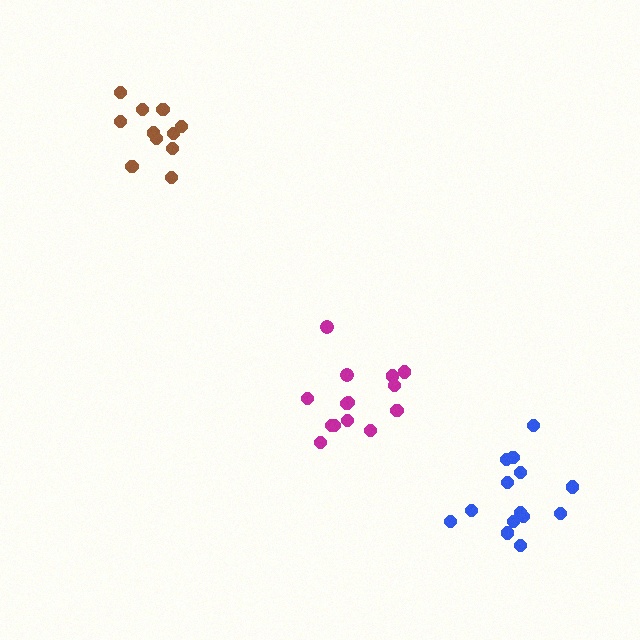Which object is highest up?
The brown cluster is topmost.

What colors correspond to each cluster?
The clusters are colored: magenta, blue, brown.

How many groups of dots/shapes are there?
There are 3 groups.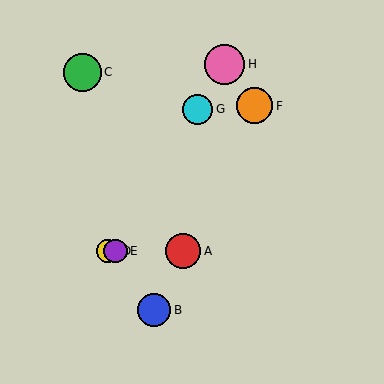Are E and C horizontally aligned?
No, E is at y≈251 and C is at y≈72.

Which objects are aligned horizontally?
Objects A, D, E are aligned horizontally.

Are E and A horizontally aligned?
Yes, both are at y≈251.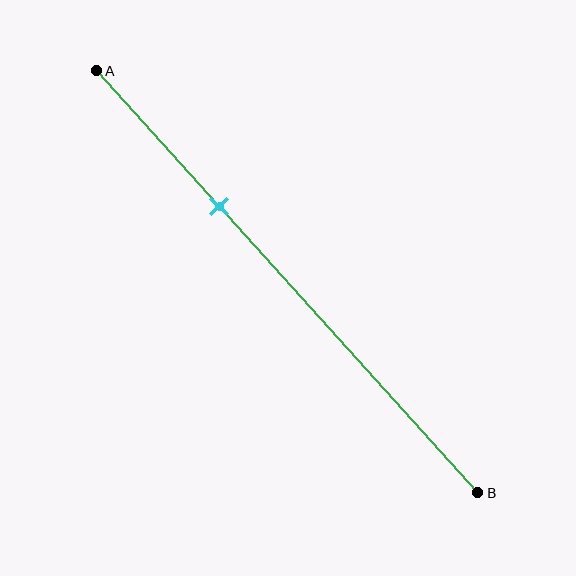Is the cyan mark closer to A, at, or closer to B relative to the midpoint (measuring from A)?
The cyan mark is closer to point A than the midpoint of segment AB.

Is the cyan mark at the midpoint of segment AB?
No, the mark is at about 30% from A, not at the 50% midpoint.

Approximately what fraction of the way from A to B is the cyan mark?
The cyan mark is approximately 30% of the way from A to B.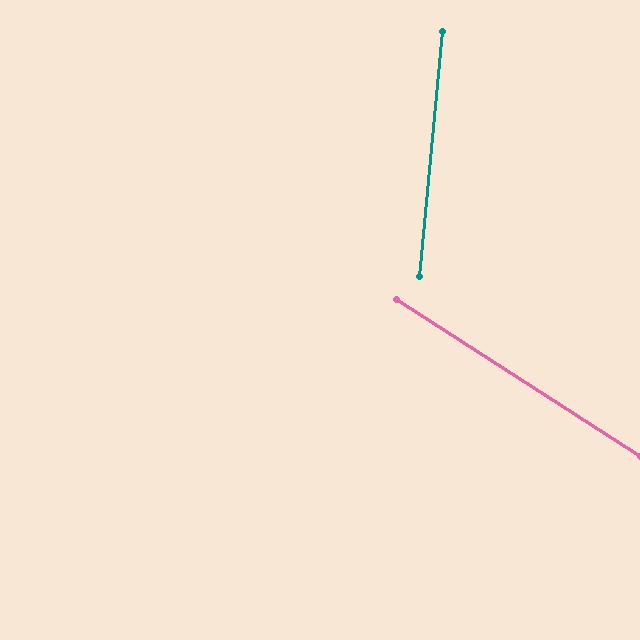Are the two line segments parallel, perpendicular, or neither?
Neither parallel nor perpendicular — they differ by about 63°.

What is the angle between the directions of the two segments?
Approximately 63 degrees.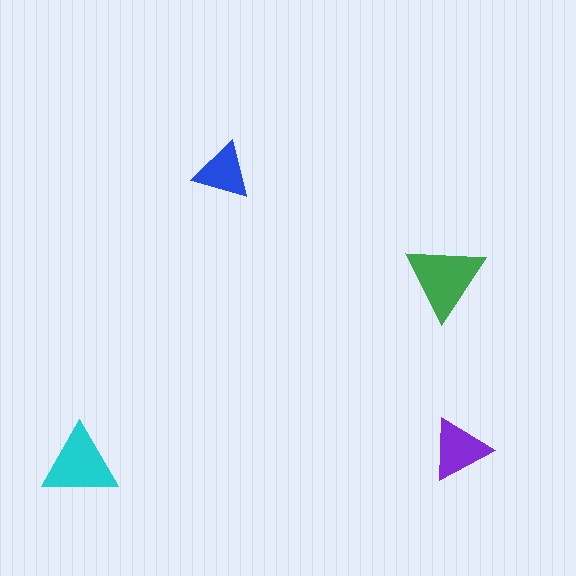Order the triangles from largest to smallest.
the green one, the cyan one, the purple one, the blue one.